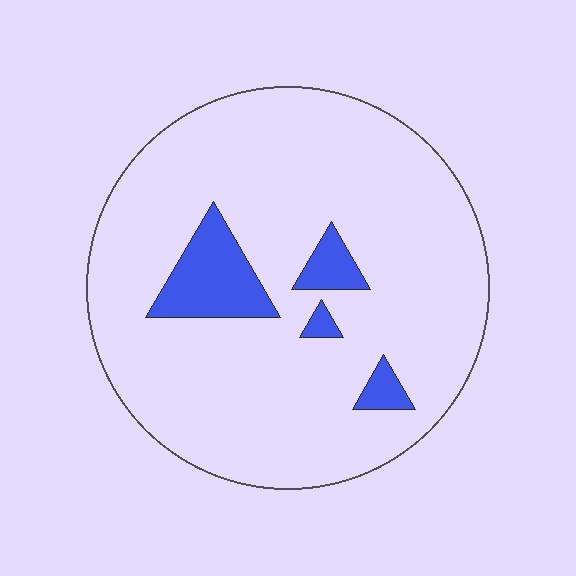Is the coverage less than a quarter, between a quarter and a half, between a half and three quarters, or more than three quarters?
Less than a quarter.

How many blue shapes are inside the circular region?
4.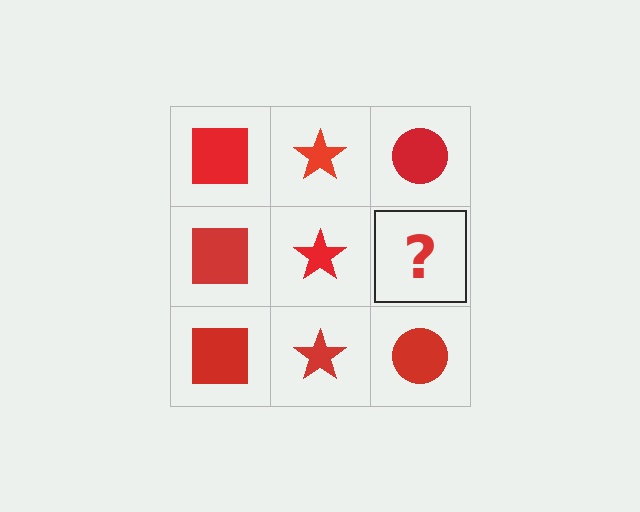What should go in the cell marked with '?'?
The missing cell should contain a red circle.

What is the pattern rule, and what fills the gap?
The rule is that each column has a consistent shape. The gap should be filled with a red circle.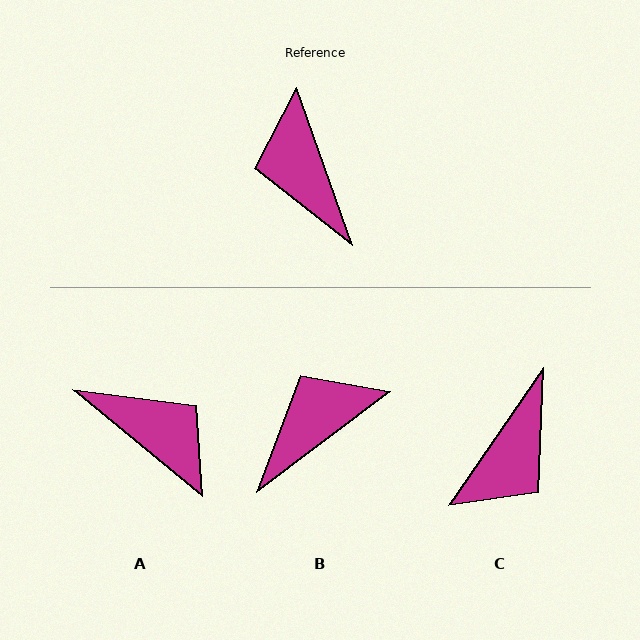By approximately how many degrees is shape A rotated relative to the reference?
Approximately 149 degrees clockwise.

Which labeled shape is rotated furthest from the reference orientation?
A, about 149 degrees away.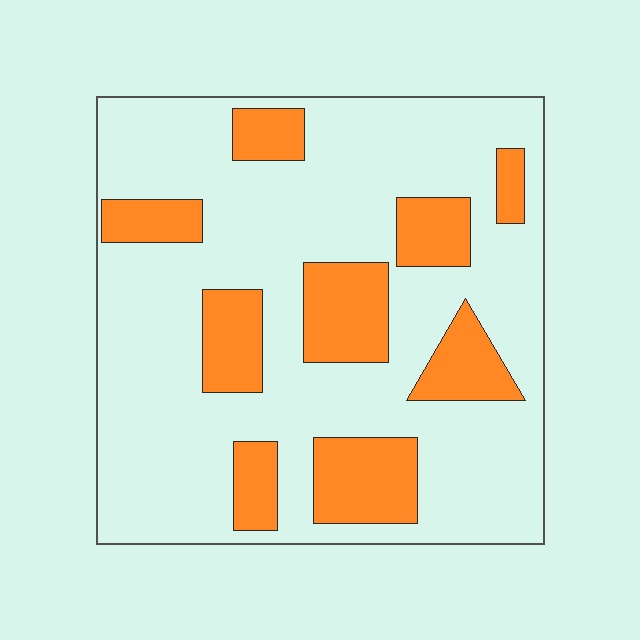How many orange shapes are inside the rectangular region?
9.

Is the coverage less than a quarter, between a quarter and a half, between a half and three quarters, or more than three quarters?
Less than a quarter.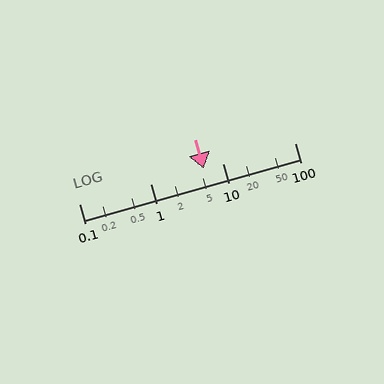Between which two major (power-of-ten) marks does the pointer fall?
The pointer is between 1 and 10.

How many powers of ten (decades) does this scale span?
The scale spans 3 decades, from 0.1 to 100.